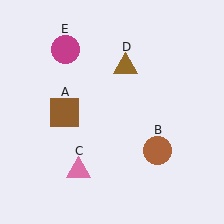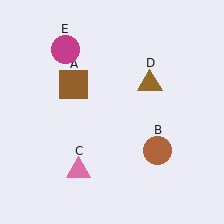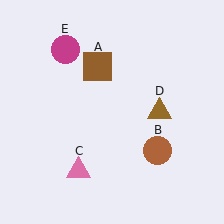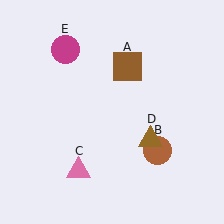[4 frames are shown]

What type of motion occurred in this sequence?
The brown square (object A), brown triangle (object D) rotated clockwise around the center of the scene.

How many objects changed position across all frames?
2 objects changed position: brown square (object A), brown triangle (object D).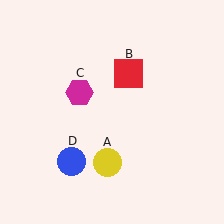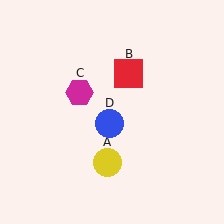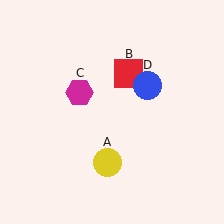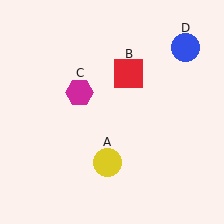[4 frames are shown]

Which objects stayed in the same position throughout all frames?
Yellow circle (object A) and red square (object B) and magenta hexagon (object C) remained stationary.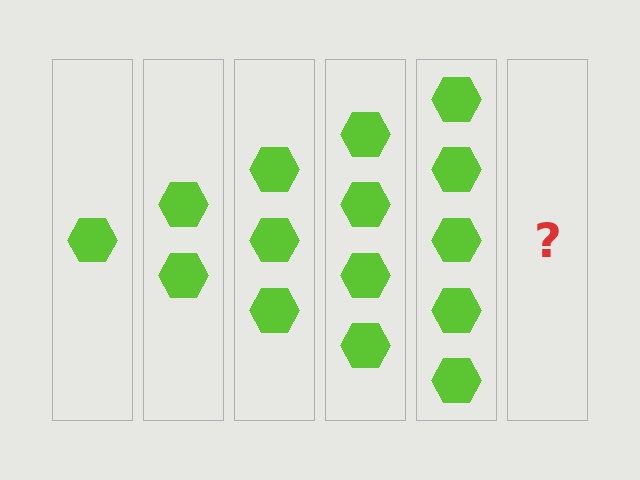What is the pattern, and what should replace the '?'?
The pattern is that each step adds one more hexagon. The '?' should be 6 hexagons.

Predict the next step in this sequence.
The next step is 6 hexagons.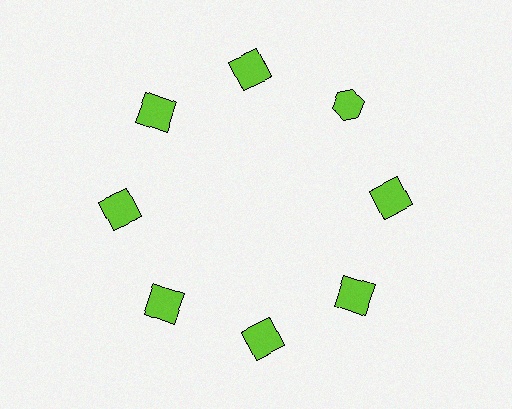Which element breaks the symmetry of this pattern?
The lime hexagon at roughly the 2 o'clock position breaks the symmetry. All other shapes are lime squares.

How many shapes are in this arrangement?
There are 8 shapes arranged in a ring pattern.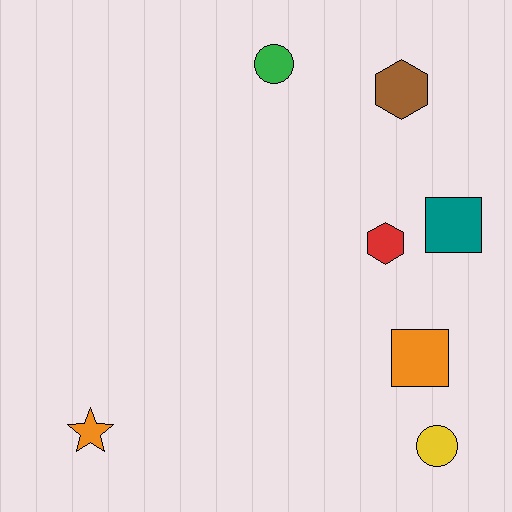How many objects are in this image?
There are 7 objects.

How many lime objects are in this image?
There are no lime objects.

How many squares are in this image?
There are 2 squares.